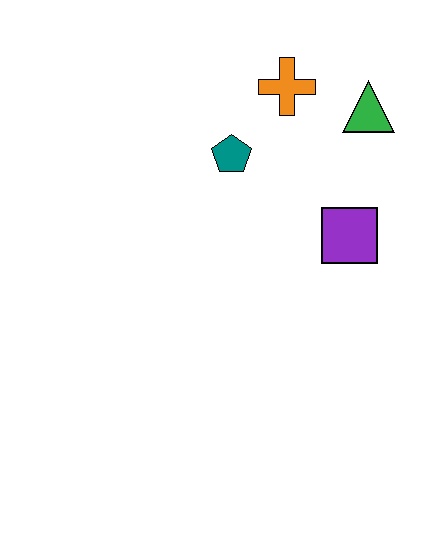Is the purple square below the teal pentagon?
Yes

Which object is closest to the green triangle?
The orange cross is closest to the green triangle.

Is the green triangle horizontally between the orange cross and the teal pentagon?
No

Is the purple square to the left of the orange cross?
No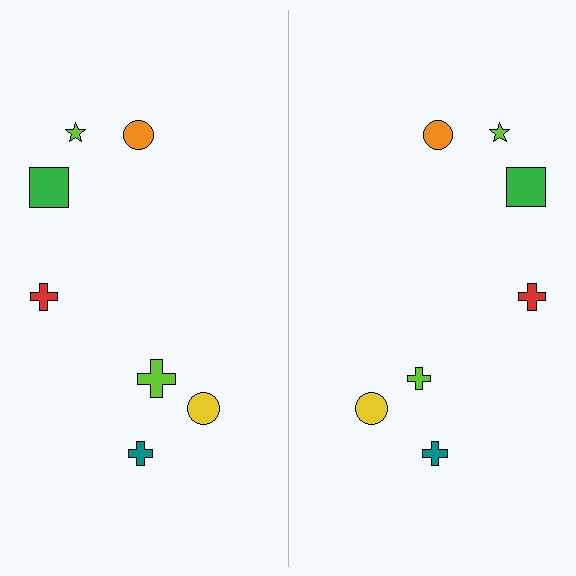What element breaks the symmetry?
The lime cross on the right side has a different size than its mirror counterpart.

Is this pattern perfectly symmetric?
No, the pattern is not perfectly symmetric. The lime cross on the right side has a different size than its mirror counterpart.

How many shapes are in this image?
There are 14 shapes in this image.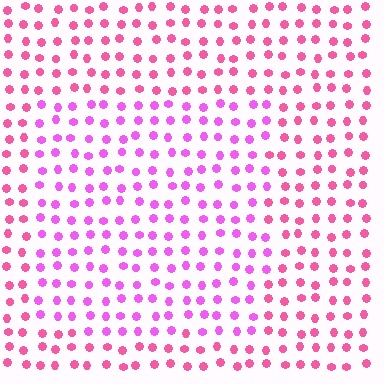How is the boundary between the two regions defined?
The boundary is defined purely by a slight shift in hue (about 31 degrees). Spacing, size, and orientation are identical on both sides.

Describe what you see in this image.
The image is filled with small pink elements in a uniform arrangement. A rectangle-shaped region is visible where the elements are tinted to a slightly different hue, forming a subtle color boundary.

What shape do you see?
I see a rectangle.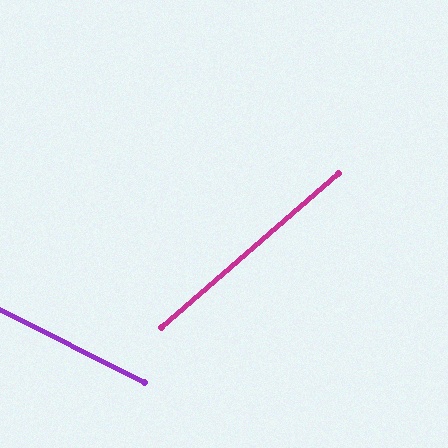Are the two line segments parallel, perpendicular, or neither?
Neither parallel nor perpendicular — they differ by about 68°.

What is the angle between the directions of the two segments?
Approximately 68 degrees.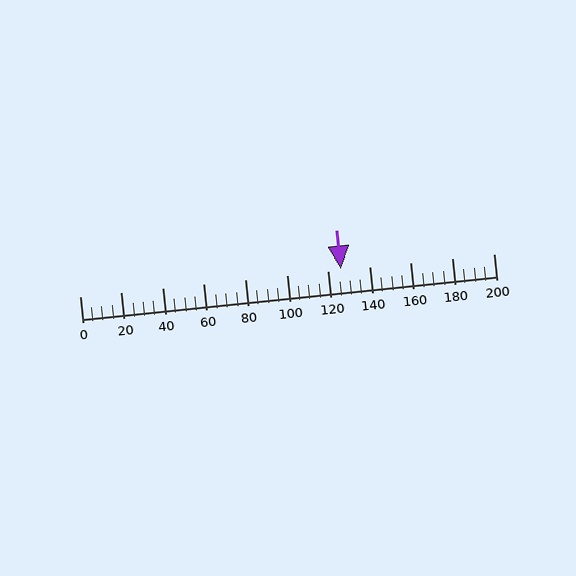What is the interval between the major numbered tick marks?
The major tick marks are spaced 20 units apart.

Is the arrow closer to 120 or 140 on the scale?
The arrow is closer to 120.